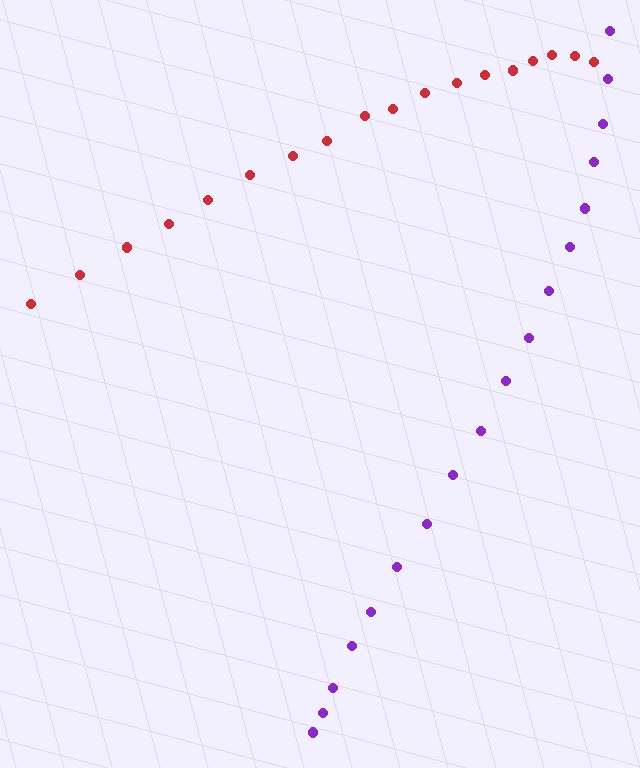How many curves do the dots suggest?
There are 2 distinct paths.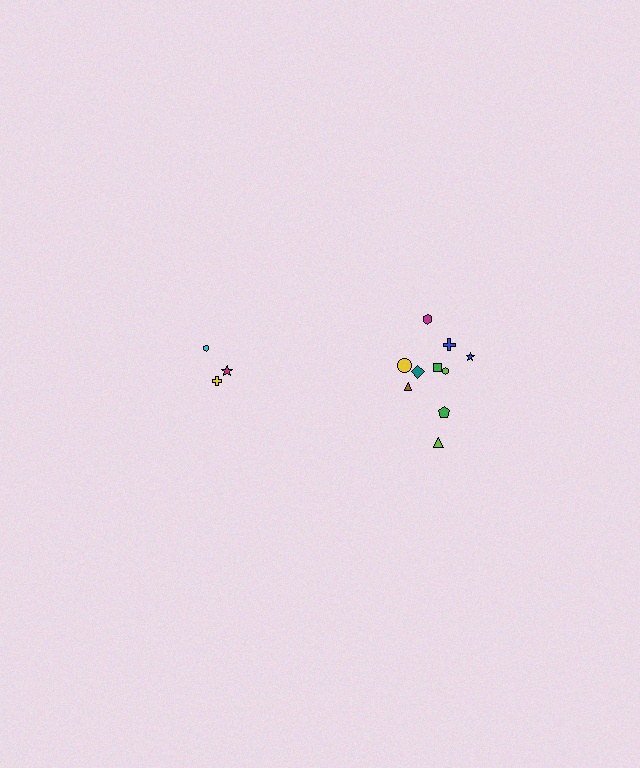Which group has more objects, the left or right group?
The right group.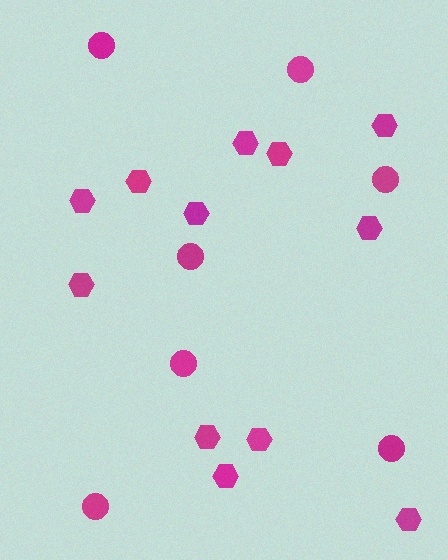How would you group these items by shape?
There are 2 groups: one group of hexagons (12) and one group of circles (7).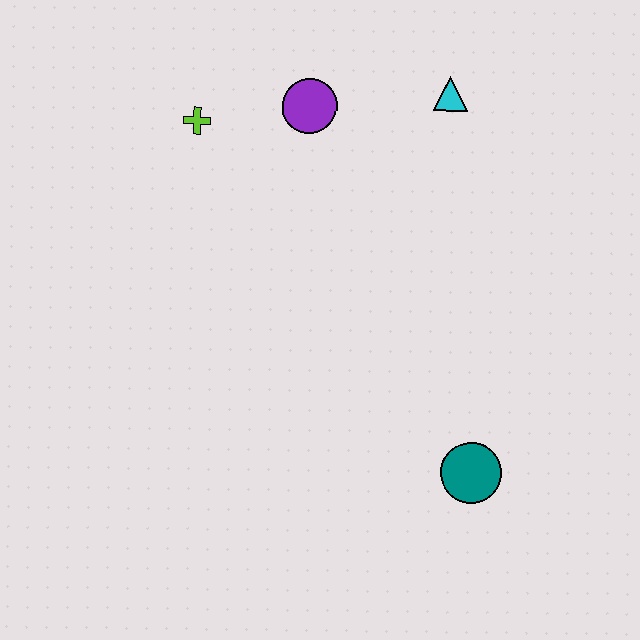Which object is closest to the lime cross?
The purple circle is closest to the lime cross.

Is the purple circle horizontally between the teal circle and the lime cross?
Yes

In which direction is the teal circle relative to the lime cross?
The teal circle is below the lime cross.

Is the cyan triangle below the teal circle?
No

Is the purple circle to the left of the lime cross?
No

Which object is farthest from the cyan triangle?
The teal circle is farthest from the cyan triangle.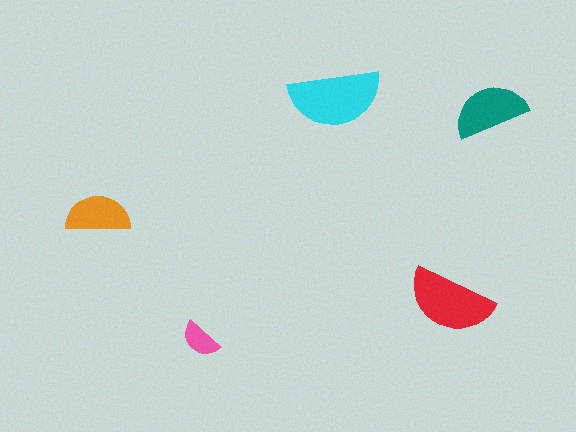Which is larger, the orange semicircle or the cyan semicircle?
The cyan one.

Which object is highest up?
The cyan semicircle is topmost.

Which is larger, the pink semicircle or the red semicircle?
The red one.